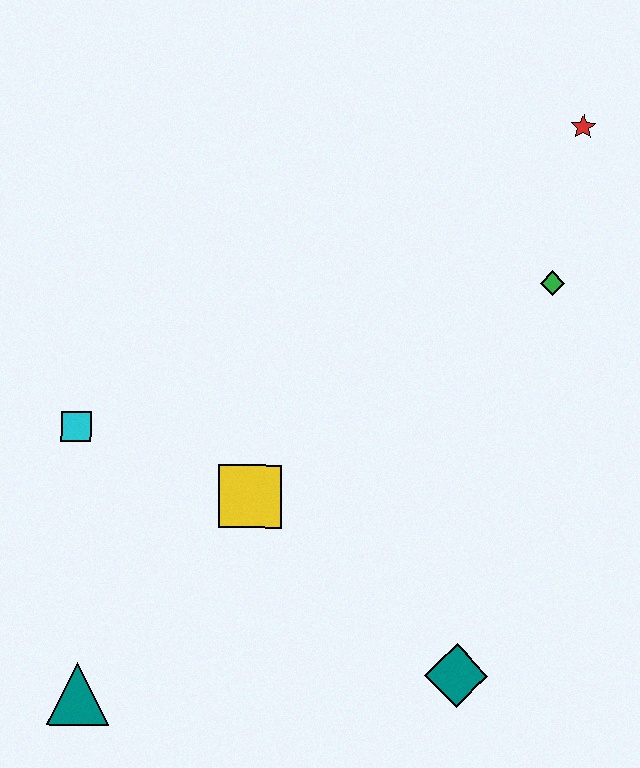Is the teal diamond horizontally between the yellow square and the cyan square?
No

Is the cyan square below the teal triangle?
No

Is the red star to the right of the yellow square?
Yes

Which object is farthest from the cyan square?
The red star is farthest from the cyan square.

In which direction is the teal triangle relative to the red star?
The teal triangle is below the red star.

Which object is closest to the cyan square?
The yellow square is closest to the cyan square.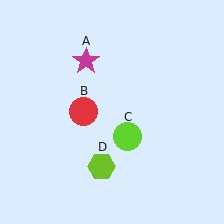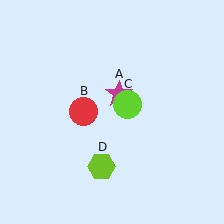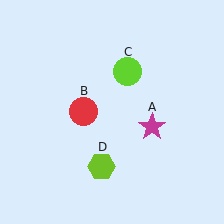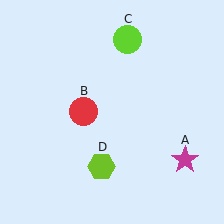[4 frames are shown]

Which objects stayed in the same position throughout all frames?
Red circle (object B) and lime hexagon (object D) remained stationary.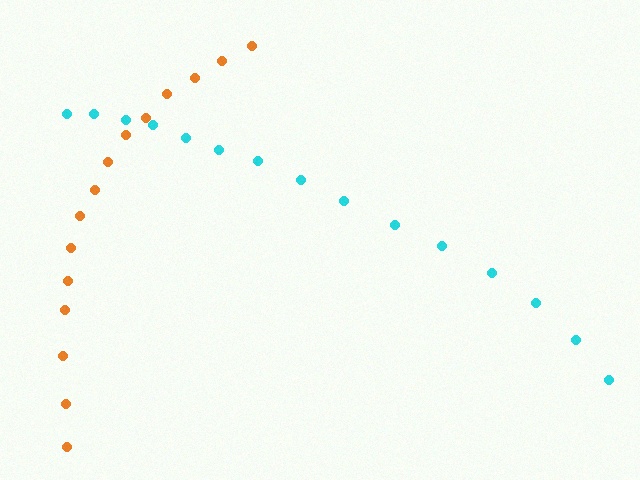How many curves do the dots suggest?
There are 2 distinct paths.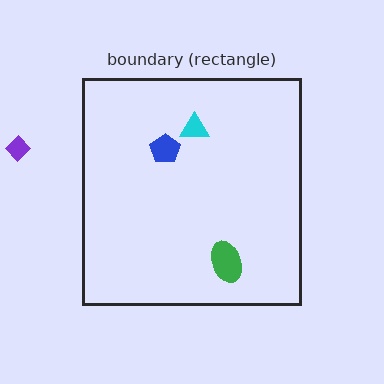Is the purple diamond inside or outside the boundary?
Outside.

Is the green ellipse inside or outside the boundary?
Inside.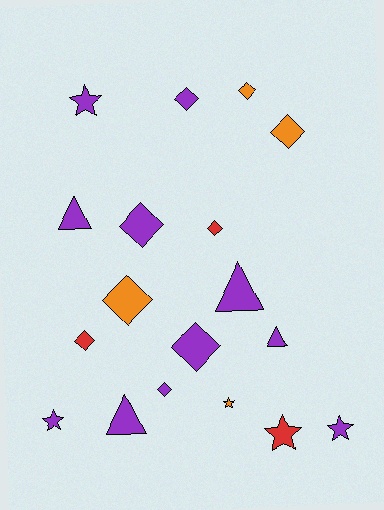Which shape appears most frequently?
Diamond, with 9 objects.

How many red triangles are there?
There are no red triangles.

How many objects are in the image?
There are 18 objects.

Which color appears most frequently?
Purple, with 11 objects.